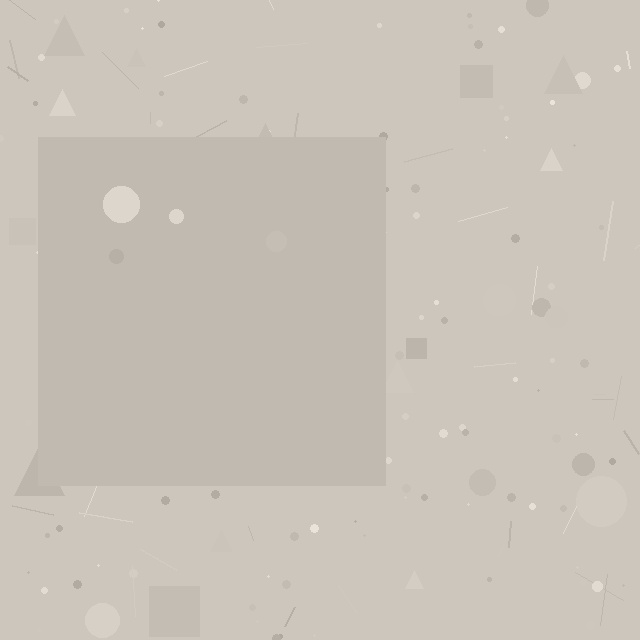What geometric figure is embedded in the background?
A square is embedded in the background.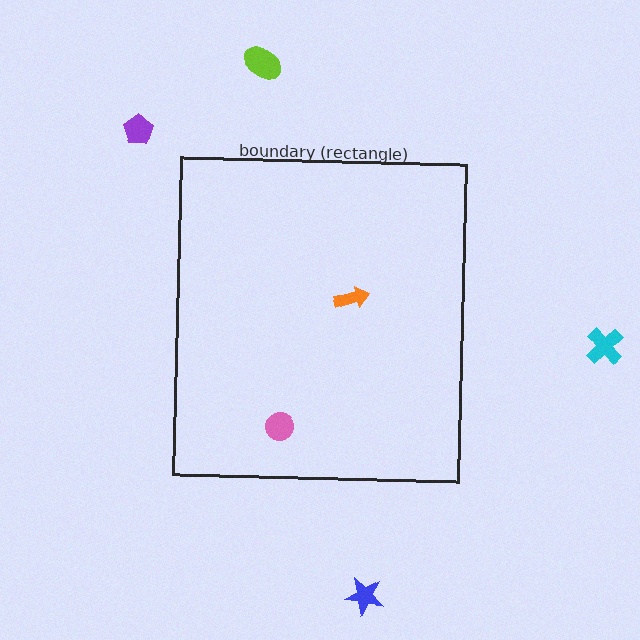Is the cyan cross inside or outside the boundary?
Outside.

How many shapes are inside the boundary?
2 inside, 4 outside.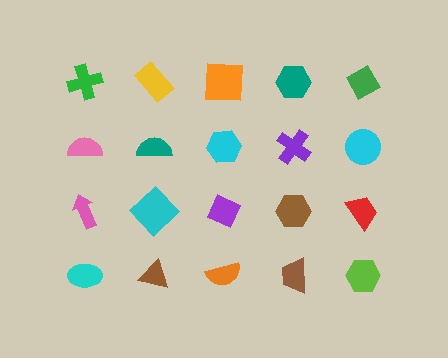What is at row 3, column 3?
A purple diamond.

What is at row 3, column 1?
A pink arrow.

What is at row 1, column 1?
A green cross.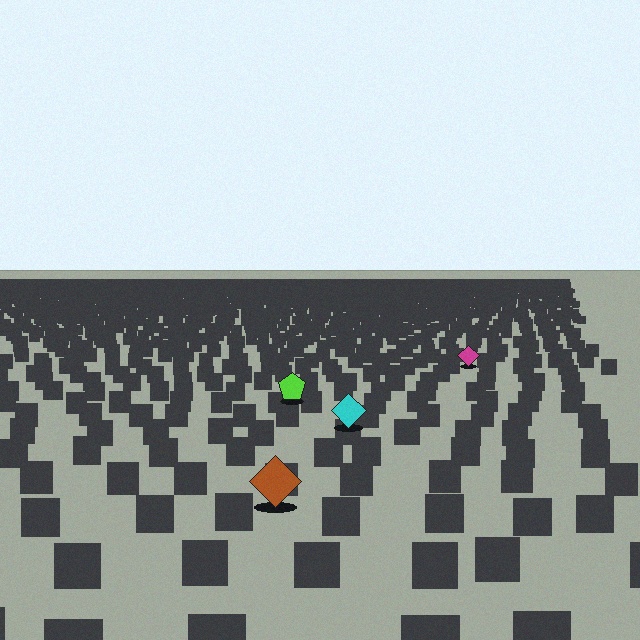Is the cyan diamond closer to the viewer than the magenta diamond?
Yes. The cyan diamond is closer — you can tell from the texture gradient: the ground texture is coarser near it.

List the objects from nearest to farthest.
From nearest to farthest: the brown diamond, the cyan diamond, the lime pentagon, the magenta diamond.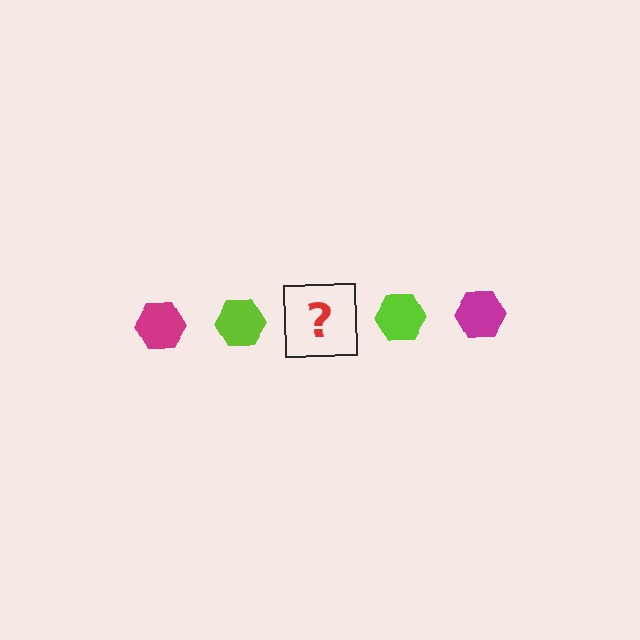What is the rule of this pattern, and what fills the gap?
The rule is that the pattern cycles through magenta, lime hexagons. The gap should be filled with a magenta hexagon.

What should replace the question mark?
The question mark should be replaced with a magenta hexagon.